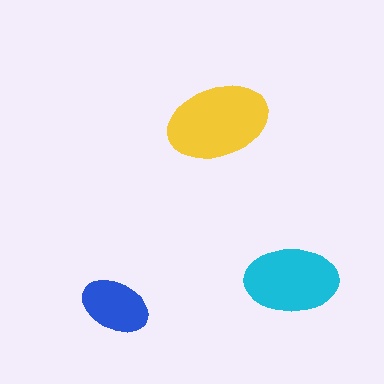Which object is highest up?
The yellow ellipse is topmost.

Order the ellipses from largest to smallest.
the yellow one, the cyan one, the blue one.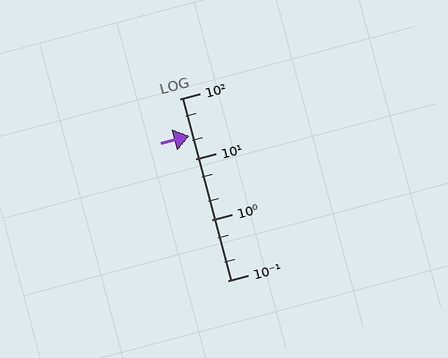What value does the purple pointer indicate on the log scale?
The pointer indicates approximately 24.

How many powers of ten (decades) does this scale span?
The scale spans 3 decades, from 0.1 to 100.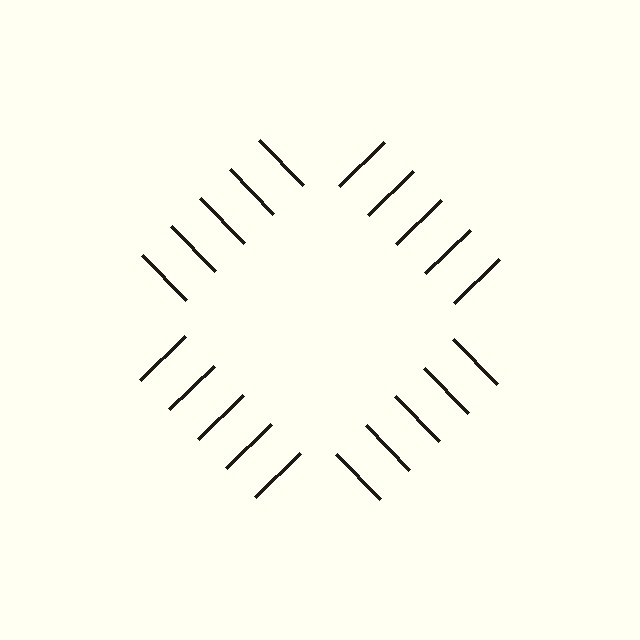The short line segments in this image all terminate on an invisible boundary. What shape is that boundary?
An illusory square — the line segments terminate on its edges but no continuous stroke is drawn.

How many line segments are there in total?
20 — 5 along each of the 4 edges.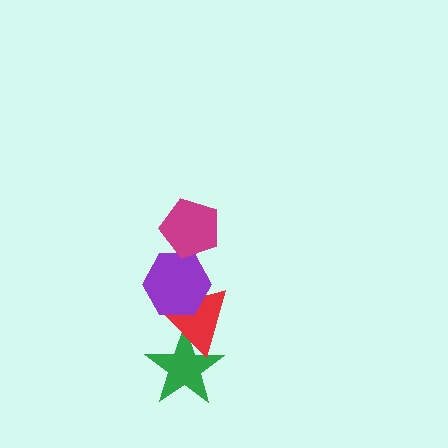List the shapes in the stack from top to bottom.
From top to bottom: the magenta pentagon, the purple hexagon, the red triangle, the green star.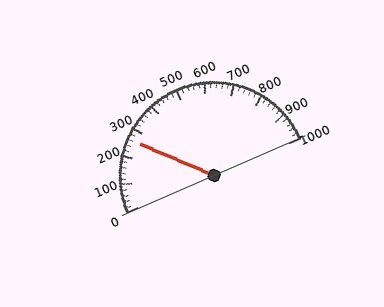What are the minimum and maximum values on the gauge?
The gauge ranges from 0 to 1000.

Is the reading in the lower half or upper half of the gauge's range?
The reading is in the lower half of the range (0 to 1000).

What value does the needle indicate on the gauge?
The needle indicates approximately 260.